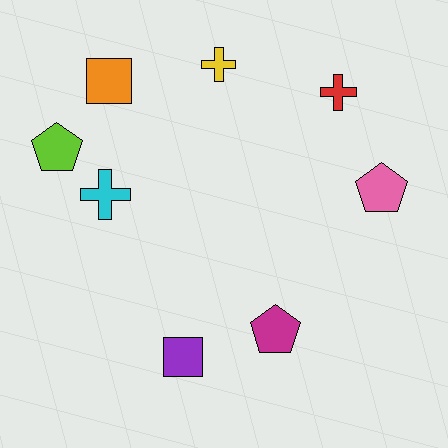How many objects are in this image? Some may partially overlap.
There are 8 objects.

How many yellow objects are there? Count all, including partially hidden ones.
There is 1 yellow object.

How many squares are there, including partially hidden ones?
There are 2 squares.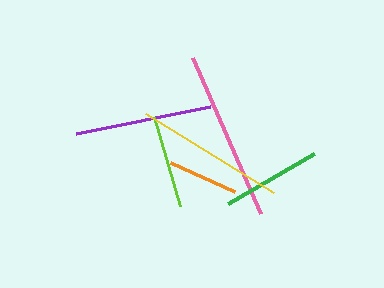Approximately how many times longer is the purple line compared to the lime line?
The purple line is approximately 1.5 times the length of the lime line.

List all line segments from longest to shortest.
From longest to shortest: pink, yellow, purple, green, lime, orange.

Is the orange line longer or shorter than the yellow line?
The yellow line is longer than the orange line.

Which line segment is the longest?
The pink line is the longest at approximately 170 pixels.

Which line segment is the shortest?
The orange line is the shortest at approximately 69 pixels.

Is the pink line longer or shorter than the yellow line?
The pink line is longer than the yellow line.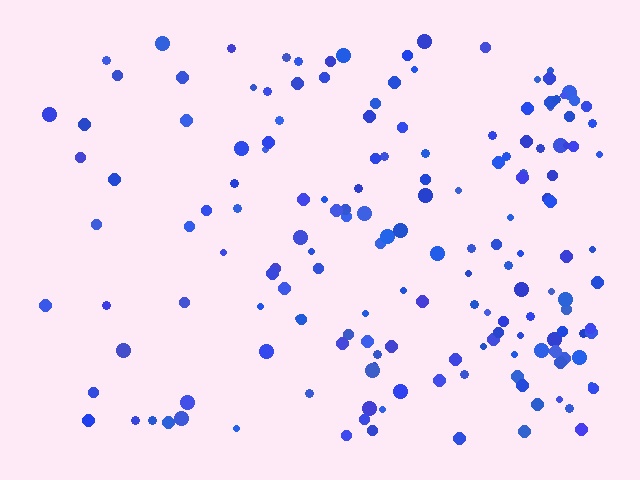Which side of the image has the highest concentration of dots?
The right.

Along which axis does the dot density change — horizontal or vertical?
Horizontal.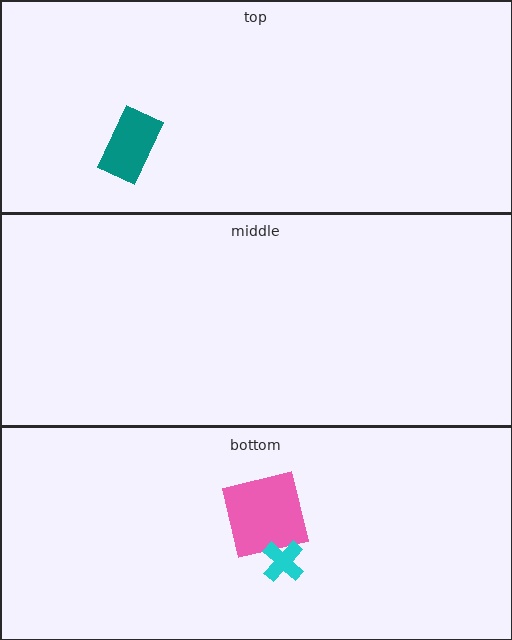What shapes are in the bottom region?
The pink square, the cyan cross.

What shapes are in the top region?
The teal rectangle.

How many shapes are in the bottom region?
2.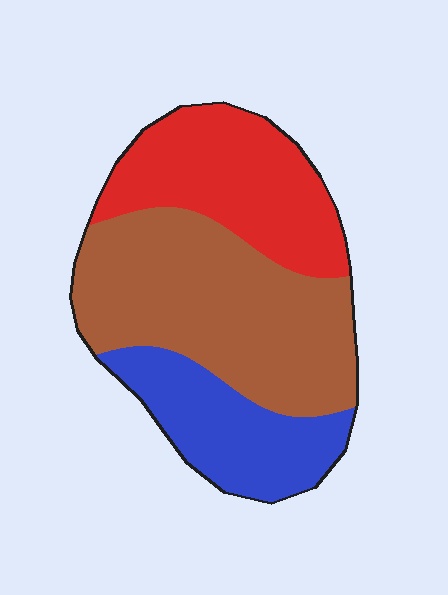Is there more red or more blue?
Red.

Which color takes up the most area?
Brown, at roughly 45%.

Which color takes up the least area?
Blue, at roughly 25%.